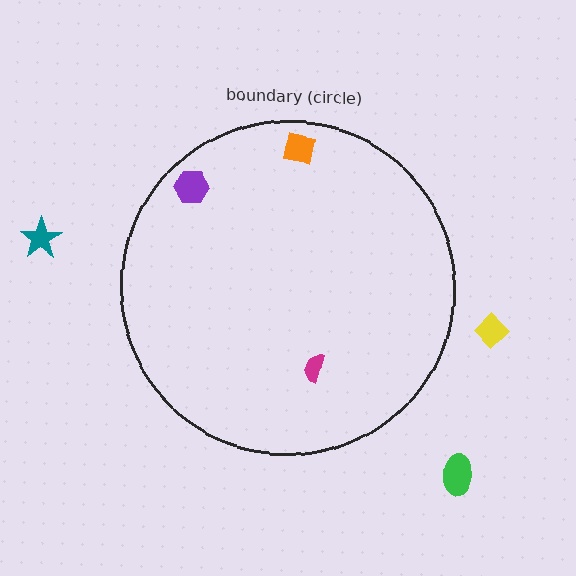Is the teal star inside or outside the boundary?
Outside.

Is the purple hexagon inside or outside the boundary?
Inside.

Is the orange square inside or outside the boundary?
Inside.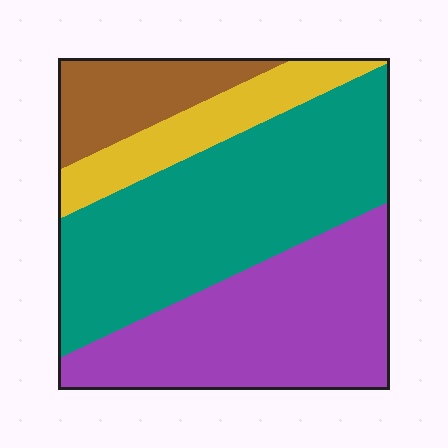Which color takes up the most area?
Teal, at roughly 40%.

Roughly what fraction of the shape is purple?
Purple takes up about one third (1/3) of the shape.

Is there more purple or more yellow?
Purple.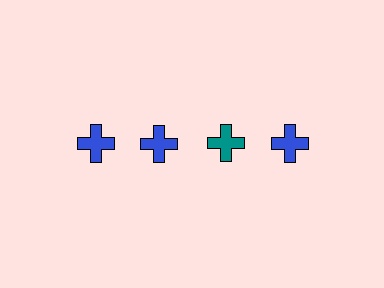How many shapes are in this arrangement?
There are 4 shapes arranged in a grid pattern.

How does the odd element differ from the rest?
It has a different color: teal instead of blue.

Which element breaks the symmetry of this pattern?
The teal cross in the top row, center column breaks the symmetry. All other shapes are blue crosses.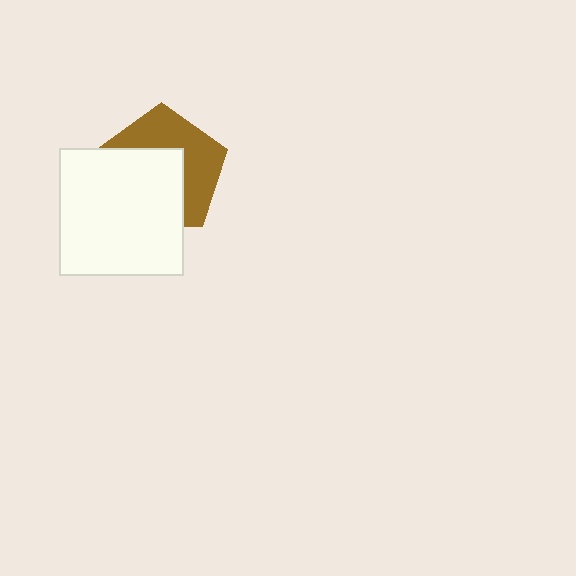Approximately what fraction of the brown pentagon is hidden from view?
Roughly 52% of the brown pentagon is hidden behind the white rectangle.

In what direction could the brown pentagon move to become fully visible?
The brown pentagon could move toward the upper-right. That would shift it out from behind the white rectangle entirely.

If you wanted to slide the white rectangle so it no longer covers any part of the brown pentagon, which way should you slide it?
Slide it toward the lower-left — that is the most direct way to separate the two shapes.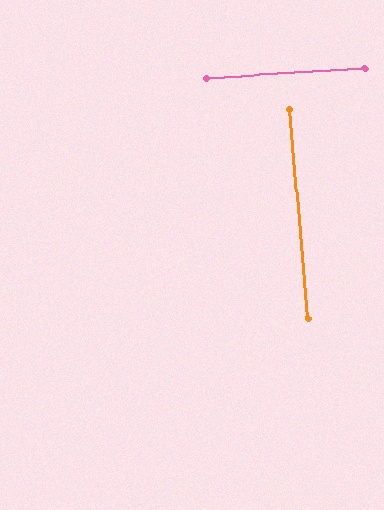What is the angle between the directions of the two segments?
Approximately 88 degrees.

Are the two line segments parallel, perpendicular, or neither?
Perpendicular — they meet at approximately 88°.